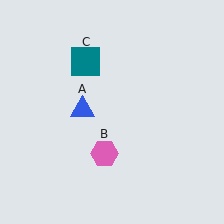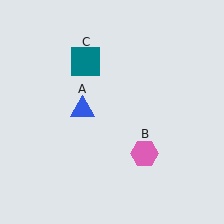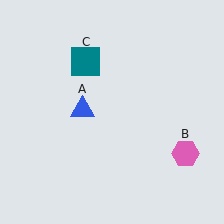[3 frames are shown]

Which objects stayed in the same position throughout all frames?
Blue triangle (object A) and teal square (object C) remained stationary.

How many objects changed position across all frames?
1 object changed position: pink hexagon (object B).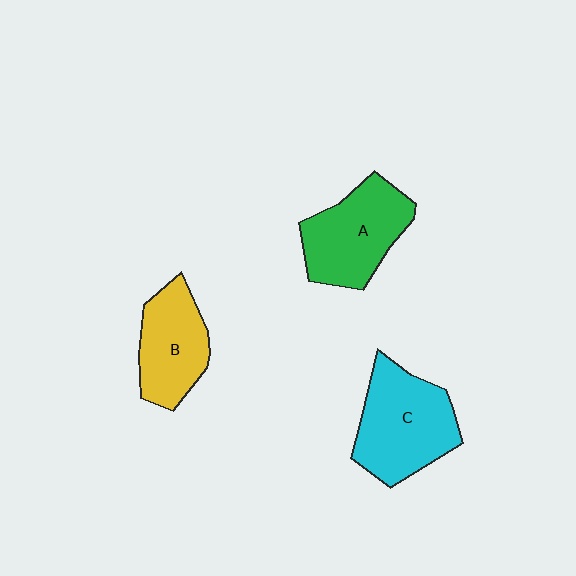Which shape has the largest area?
Shape C (cyan).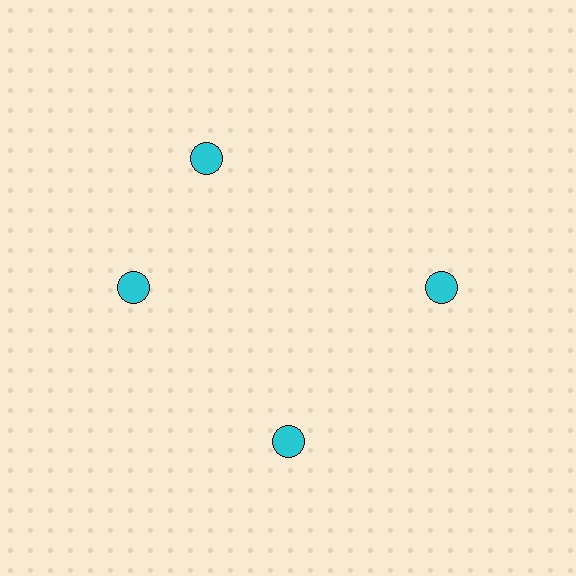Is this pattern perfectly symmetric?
No. The 4 cyan circles are arranged in a ring, but one element near the 12 o'clock position is rotated out of alignment along the ring, breaking the 4-fold rotational symmetry.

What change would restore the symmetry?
The symmetry would be restored by rotating it back into even spacing with its neighbors so that all 4 circles sit at equal angles and equal distance from the center.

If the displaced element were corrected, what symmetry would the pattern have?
It would have 4-fold rotational symmetry — the pattern would map onto itself every 90 degrees.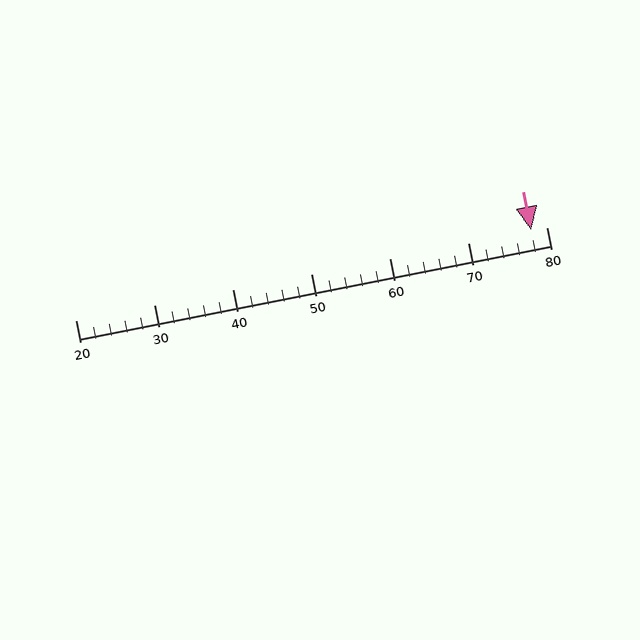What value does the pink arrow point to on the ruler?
The pink arrow points to approximately 78.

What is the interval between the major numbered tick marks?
The major tick marks are spaced 10 units apart.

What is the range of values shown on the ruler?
The ruler shows values from 20 to 80.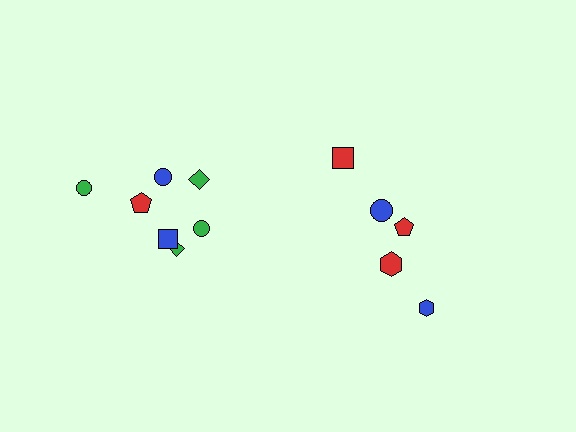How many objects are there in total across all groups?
There are 12 objects.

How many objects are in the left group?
There are 7 objects.